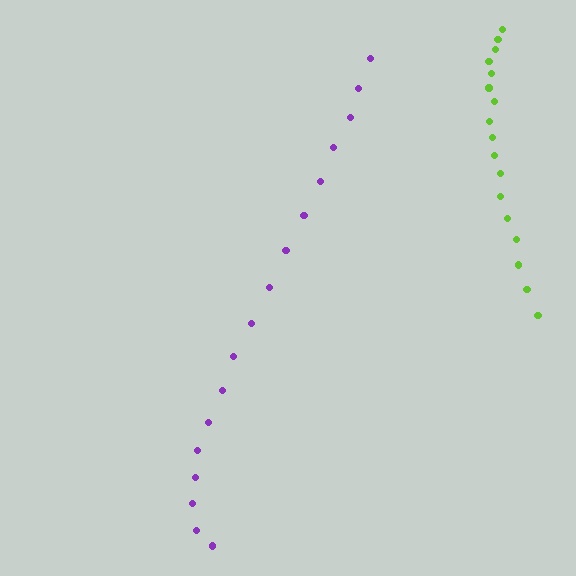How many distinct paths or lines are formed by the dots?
There are 2 distinct paths.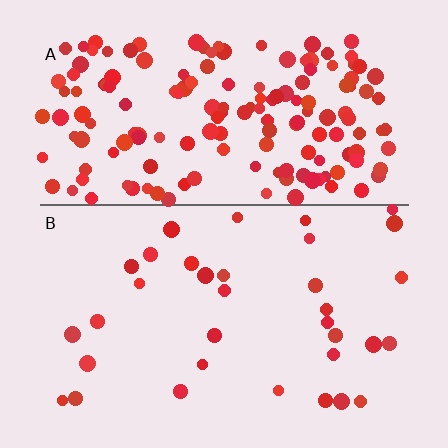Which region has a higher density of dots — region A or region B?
A (the top).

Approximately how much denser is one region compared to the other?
Approximately 4.9× — region A over region B.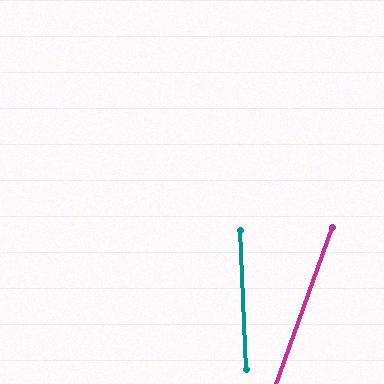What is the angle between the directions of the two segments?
Approximately 22 degrees.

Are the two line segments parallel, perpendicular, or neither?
Neither parallel nor perpendicular — they differ by about 22°.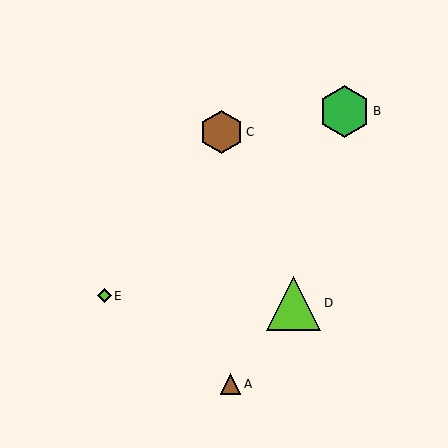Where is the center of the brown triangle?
The center of the brown triangle is at (230, 384).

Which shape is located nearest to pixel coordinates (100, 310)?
The lime diamond (labeled E) at (105, 296) is nearest to that location.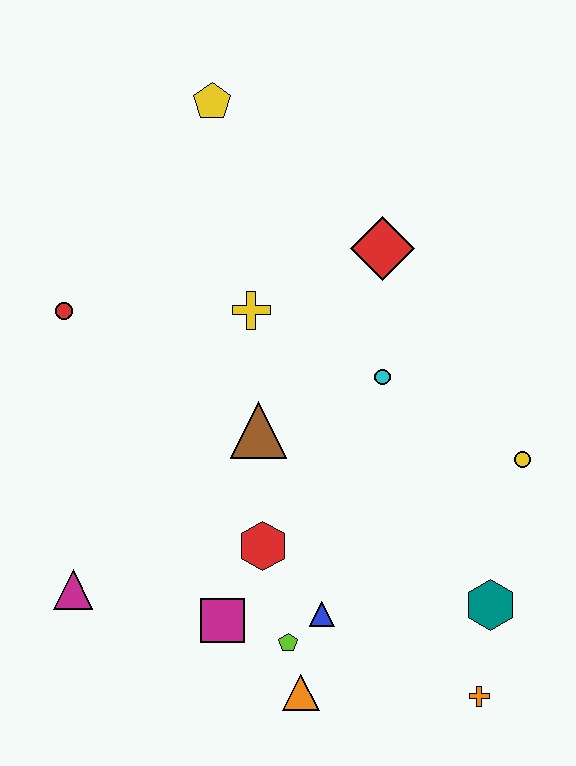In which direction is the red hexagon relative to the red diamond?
The red hexagon is below the red diamond.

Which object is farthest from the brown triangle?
The orange cross is farthest from the brown triangle.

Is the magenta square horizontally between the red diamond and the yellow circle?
No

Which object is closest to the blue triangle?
The lime pentagon is closest to the blue triangle.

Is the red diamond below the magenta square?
No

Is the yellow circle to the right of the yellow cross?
Yes